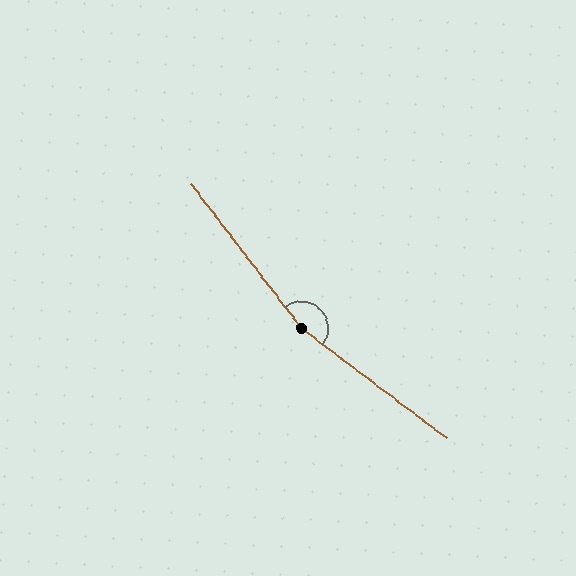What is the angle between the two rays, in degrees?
Approximately 164 degrees.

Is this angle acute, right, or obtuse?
It is obtuse.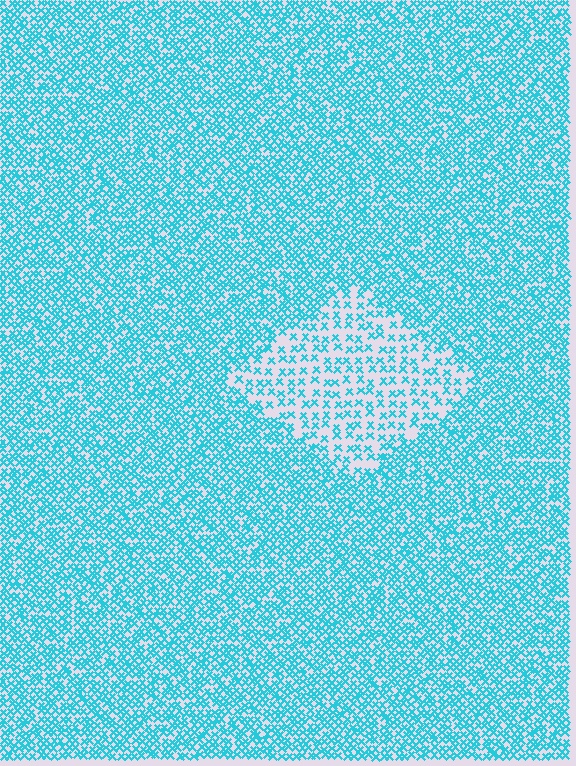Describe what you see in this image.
The image contains small cyan elements arranged at two different densities. A diamond-shaped region is visible where the elements are less densely packed than the surrounding area.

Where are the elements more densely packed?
The elements are more densely packed outside the diamond boundary.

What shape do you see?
I see a diamond.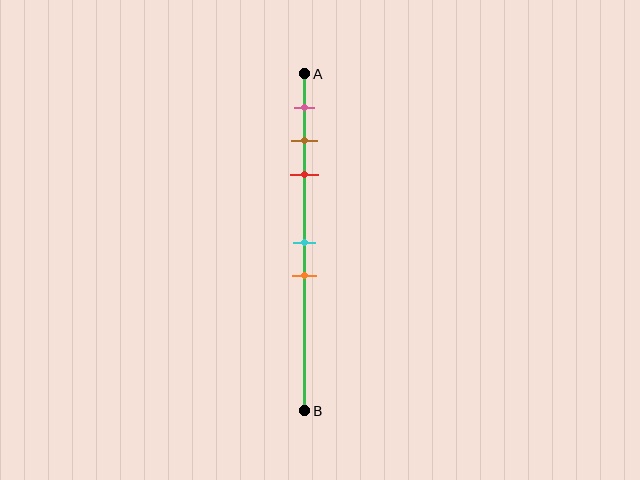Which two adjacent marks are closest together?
The brown and red marks are the closest adjacent pair.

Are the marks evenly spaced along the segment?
No, the marks are not evenly spaced.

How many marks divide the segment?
There are 5 marks dividing the segment.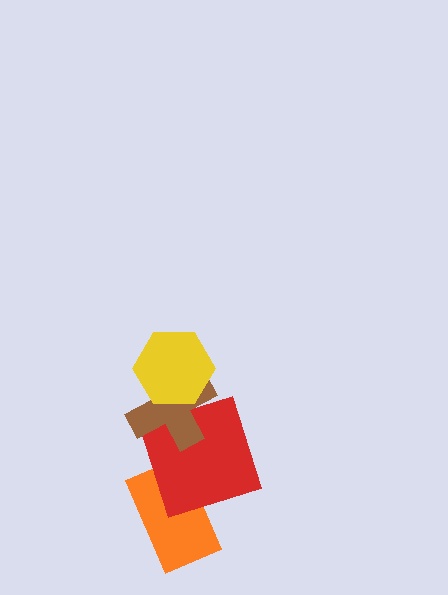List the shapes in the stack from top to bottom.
From top to bottom: the yellow hexagon, the brown cross, the red square, the orange rectangle.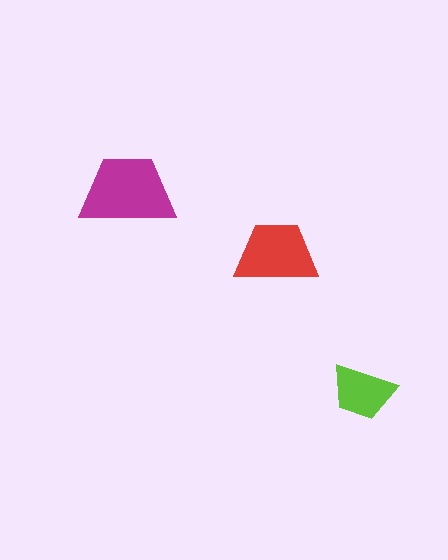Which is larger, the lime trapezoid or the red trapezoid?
The red one.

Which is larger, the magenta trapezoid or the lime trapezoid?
The magenta one.